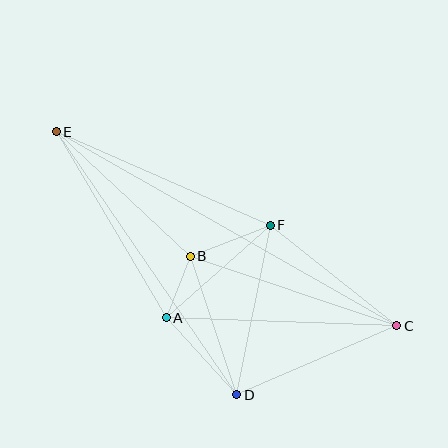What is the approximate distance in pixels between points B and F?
The distance between B and F is approximately 86 pixels.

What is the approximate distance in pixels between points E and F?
The distance between E and F is approximately 234 pixels.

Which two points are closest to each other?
Points A and B are closest to each other.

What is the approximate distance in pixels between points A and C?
The distance between A and C is approximately 231 pixels.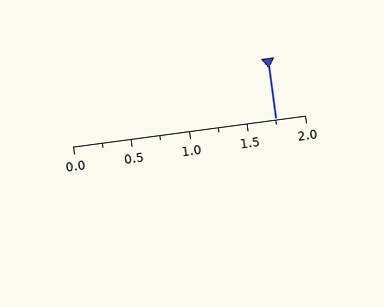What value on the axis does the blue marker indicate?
The marker indicates approximately 1.75.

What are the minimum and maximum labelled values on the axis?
The axis runs from 0.0 to 2.0.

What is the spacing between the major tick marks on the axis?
The major ticks are spaced 0.5 apart.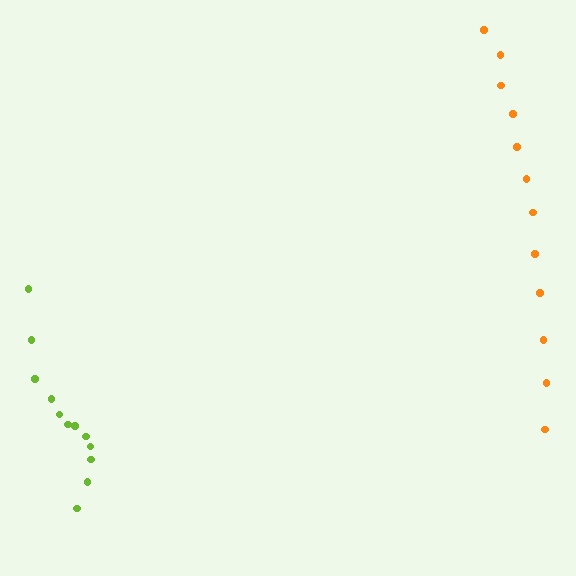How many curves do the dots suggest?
There are 2 distinct paths.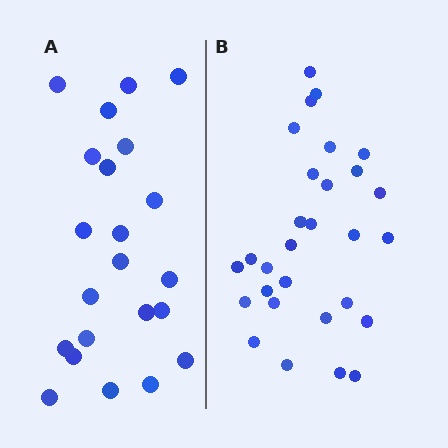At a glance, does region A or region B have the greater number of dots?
Region B (the right region) has more dots.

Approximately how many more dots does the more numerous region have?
Region B has roughly 8 or so more dots than region A.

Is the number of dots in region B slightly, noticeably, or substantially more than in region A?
Region B has noticeably more, but not dramatically so. The ratio is roughly 1.3 to 1.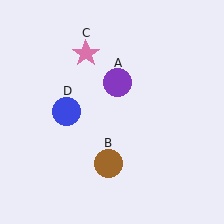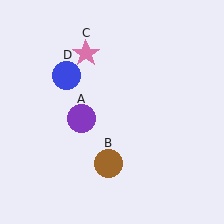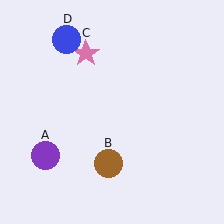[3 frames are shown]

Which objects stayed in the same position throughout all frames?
Brown circle (object B) and pink star (object C) remained stationary.